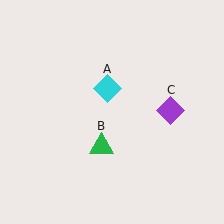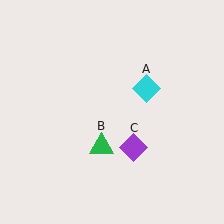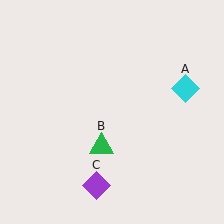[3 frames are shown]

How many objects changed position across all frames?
2 objects changed position: cyan diamond (object A), purple diamond (object C).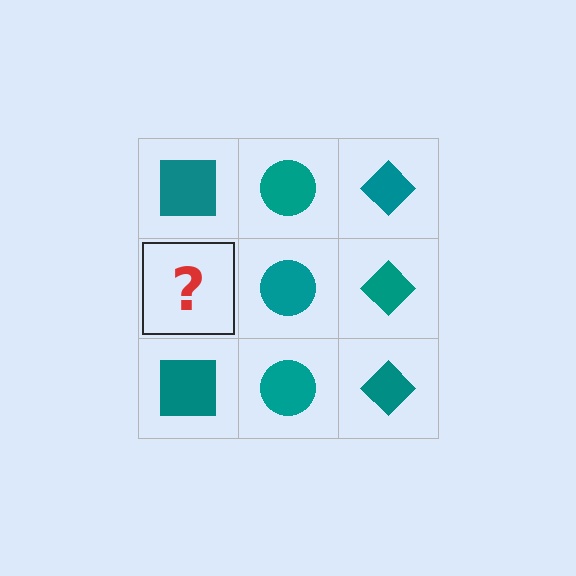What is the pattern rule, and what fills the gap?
The rule is that each column has a consistent shape. The gap should be filled with a teal square.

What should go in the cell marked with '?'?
The missing cell should contain a teal square.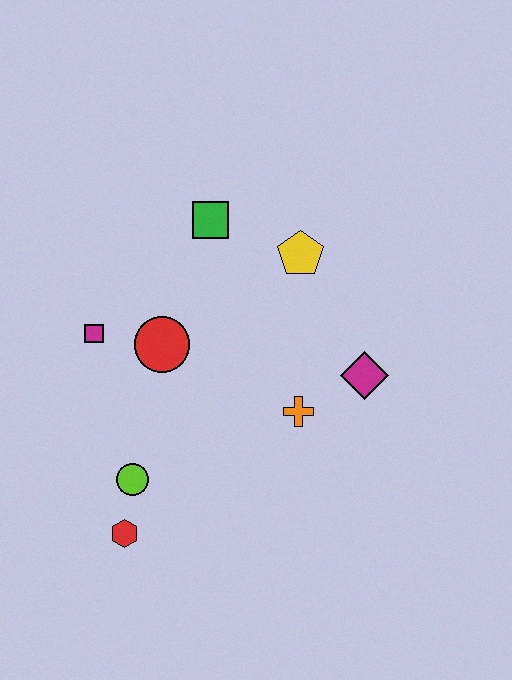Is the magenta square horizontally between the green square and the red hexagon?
No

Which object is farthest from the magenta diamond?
The red hexagon is farthest from the magenta diamond.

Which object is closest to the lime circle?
The red hexagon is closest to the lime circle.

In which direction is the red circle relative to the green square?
The red circle is below the green square.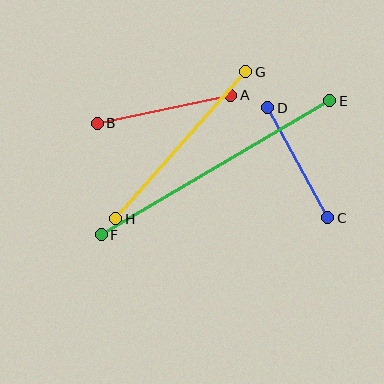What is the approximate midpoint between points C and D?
The midpoint is at approximately (298, 163) pixels.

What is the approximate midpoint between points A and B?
The midpoint is at approximately (164, 109) pixels.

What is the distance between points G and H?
The distance is approximately 196 pixels.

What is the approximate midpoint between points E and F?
The midpoint is at approximately (216, 168) pixels.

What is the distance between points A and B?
The distance is approximately 136 pixels.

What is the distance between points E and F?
The distance is approximately 265 pixels.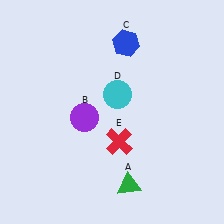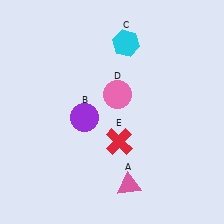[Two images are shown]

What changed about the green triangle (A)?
In Image 1, A is green. In Image 2, it changed to pink.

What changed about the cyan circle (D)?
In Image 1, D is cyan. In Image 2, it changed to pink.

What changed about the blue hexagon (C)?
In Image 1, C is blue. In Image 2, it changed to cyan.